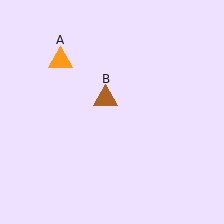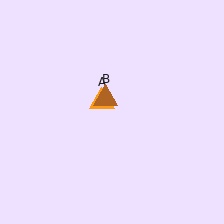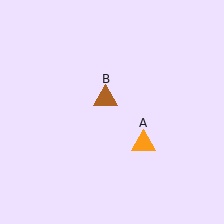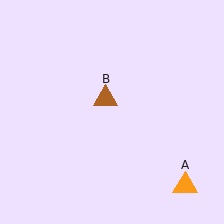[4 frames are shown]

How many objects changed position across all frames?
1 object changed position: orange triangle (object A).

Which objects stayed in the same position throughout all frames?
Brown triangle (object B) remained stationary.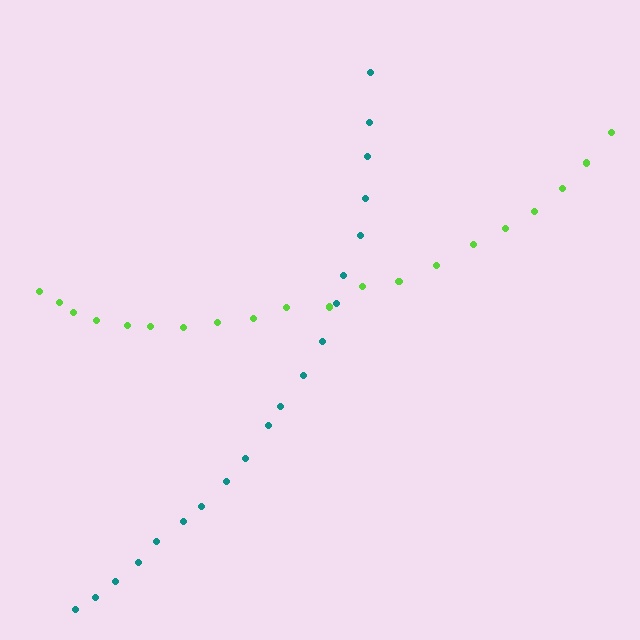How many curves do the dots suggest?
There are 2 distinct paths.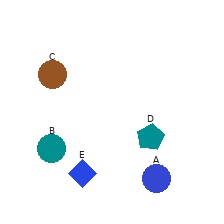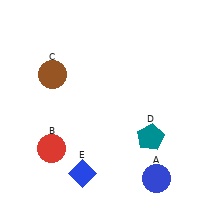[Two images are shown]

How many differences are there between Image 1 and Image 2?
There is 1 difference between the two images.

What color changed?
The circle (B) changed from teal in Image 1 to red in Image 2.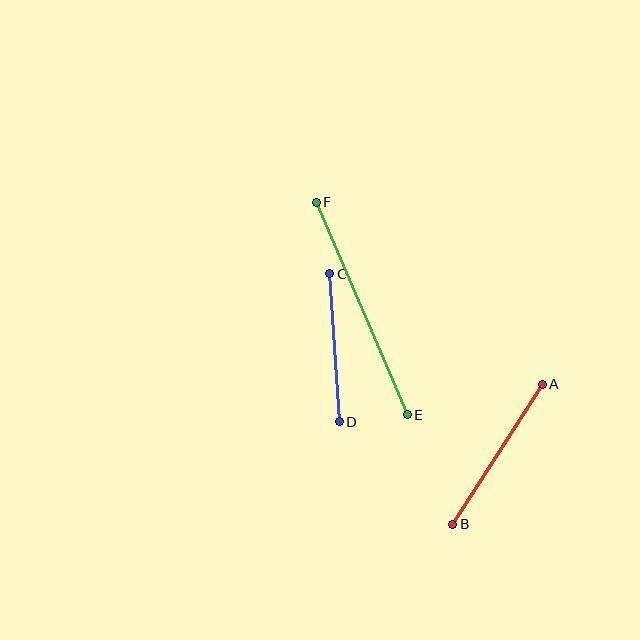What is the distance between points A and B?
The distance is approximately 166 pixels.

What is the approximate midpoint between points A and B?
The midpoint is at approximately (497, 454) pixels.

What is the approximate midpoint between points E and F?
The midpoint is at approximately (362, 309) pixels.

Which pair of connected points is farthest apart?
Points E and F are farthest apart.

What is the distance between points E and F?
The distance is approximately 231 pixels.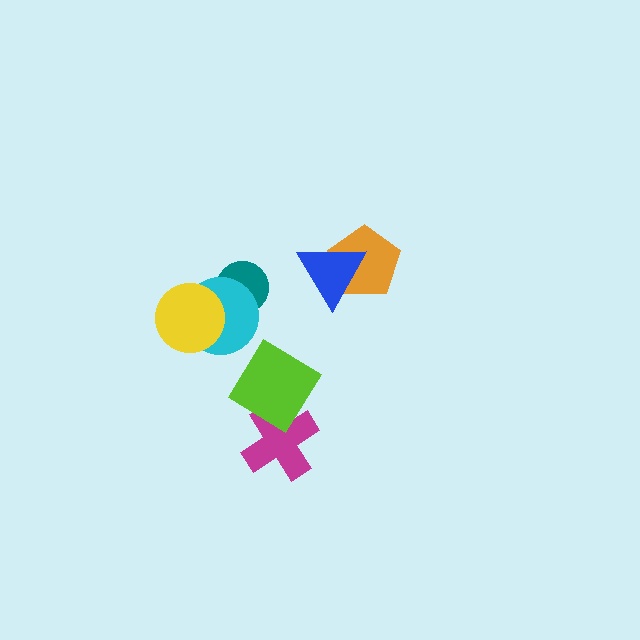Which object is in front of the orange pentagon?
The blue triangle is in front of the orange pentagon.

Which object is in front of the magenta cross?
The lime diamond is in front of the magenta cross.